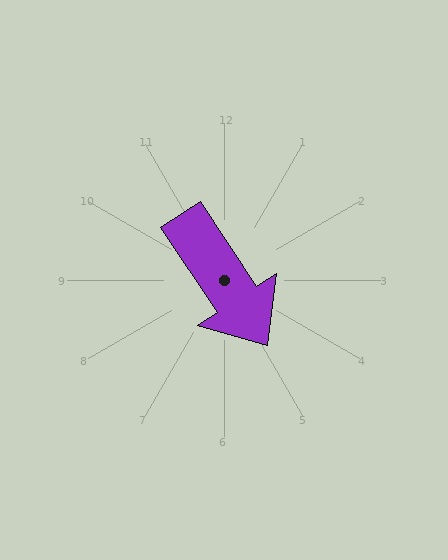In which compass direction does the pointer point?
Southeast.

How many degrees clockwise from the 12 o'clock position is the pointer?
Approximately 146 degrees.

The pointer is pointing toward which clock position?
Roughly 5 o'clock.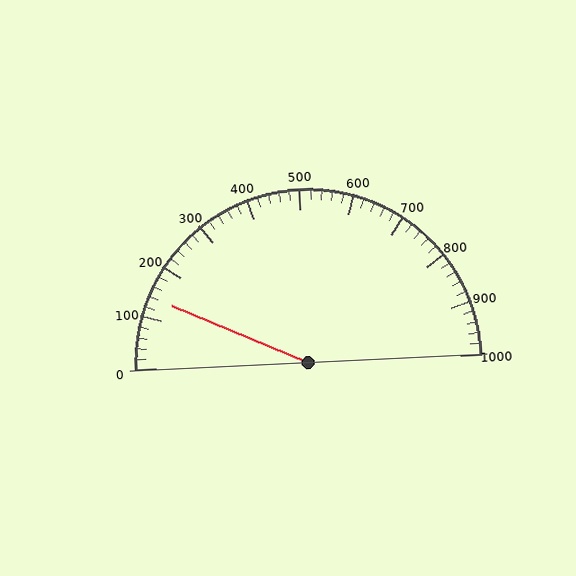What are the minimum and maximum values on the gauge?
The gauge ranges from 0 to 1000.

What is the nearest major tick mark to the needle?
The nearest major tick mark is 100.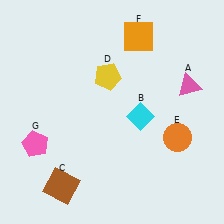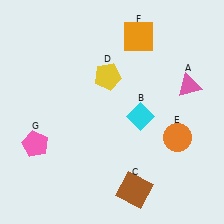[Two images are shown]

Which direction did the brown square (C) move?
The brown square (C) moved right.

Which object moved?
The brown square (C) moved right.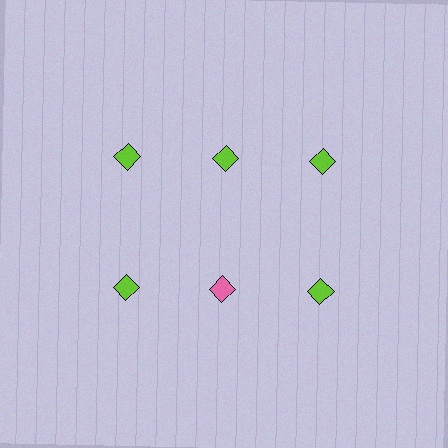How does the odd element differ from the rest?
It has a different color: pink instead of lime.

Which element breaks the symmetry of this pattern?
The pink diamond in the second row, second from left column breaks the symmetry. All other shapes are lime diamonds.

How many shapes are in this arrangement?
There are 6 shapes arranged in a grid pattern.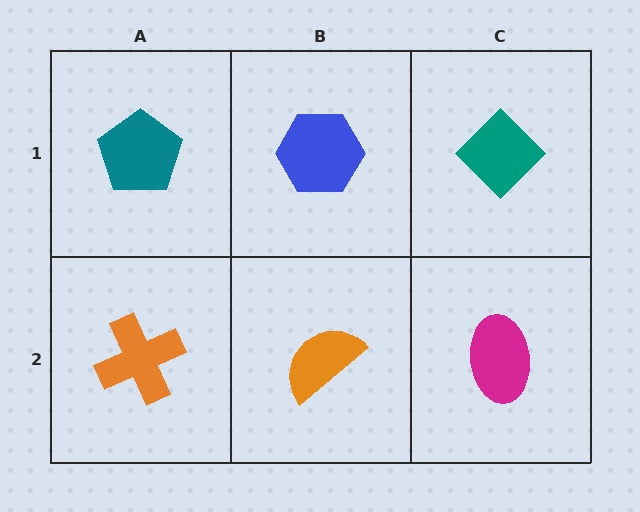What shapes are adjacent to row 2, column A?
A teal pentagon (row 1, column A), an orange semicircle (row 2, column B).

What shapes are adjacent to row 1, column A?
An orange cross (row 2, column A), a blue hexagon (row 1, column B).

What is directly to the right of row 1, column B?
A teal diamond.